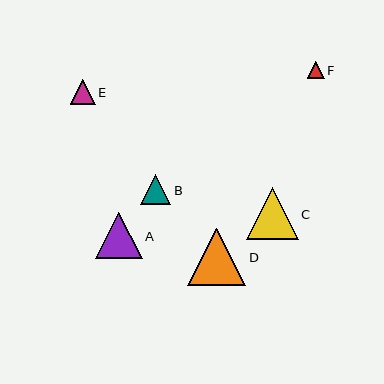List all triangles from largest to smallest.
From largest to smallest: D, C, A, B, E, F.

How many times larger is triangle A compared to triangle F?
Triangle A is approximately 2.7 times the size of triangle F.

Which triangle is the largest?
Triangle D is the largest with a size of approximately 58 pixels.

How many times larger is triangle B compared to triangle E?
Triangle B is approximately 1.2 times the size of triangle E.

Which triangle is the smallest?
Triangle F is the smallest with a size of approximately 17 pixels.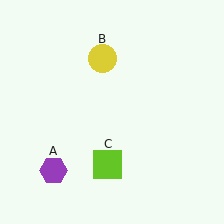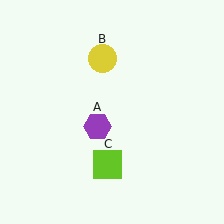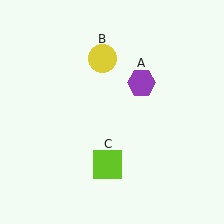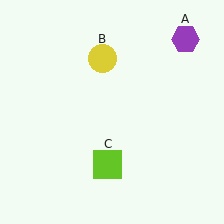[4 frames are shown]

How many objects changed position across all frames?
1 object changed position: purple hexagon (object A).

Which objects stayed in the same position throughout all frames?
Yellow circle (object B) and lime square (object C) remained stationary.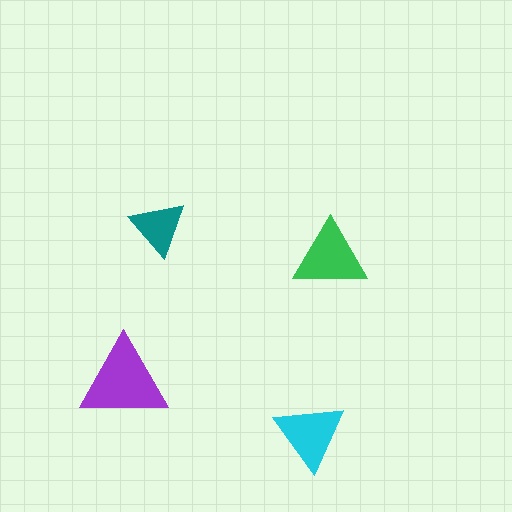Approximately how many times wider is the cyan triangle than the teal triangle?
About 1.5 times wider.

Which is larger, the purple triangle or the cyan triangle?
The purple one.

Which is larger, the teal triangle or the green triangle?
The green one.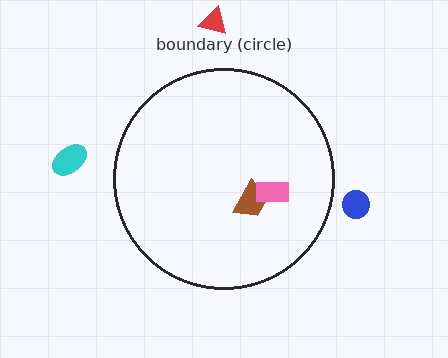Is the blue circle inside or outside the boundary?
Outside.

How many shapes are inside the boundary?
2 inside, 3 outside.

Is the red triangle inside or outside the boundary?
Outside.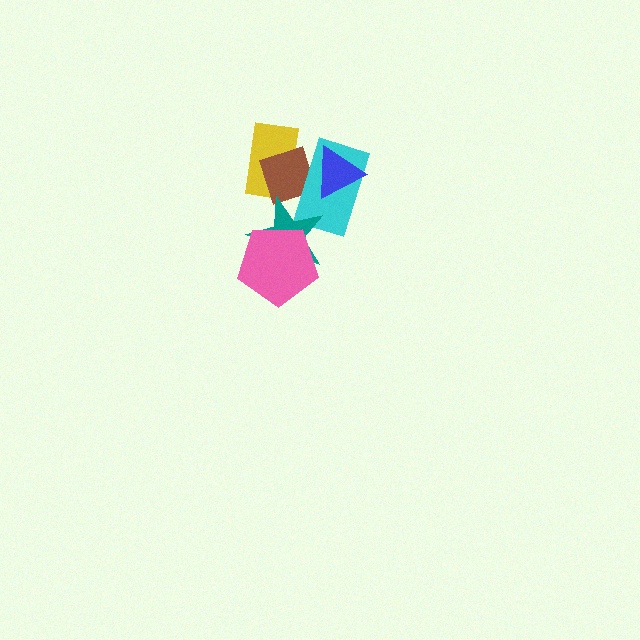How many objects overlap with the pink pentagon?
1 object overlaps with the pink pentagon.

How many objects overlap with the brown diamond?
4 objects overlap with the brown diamond.